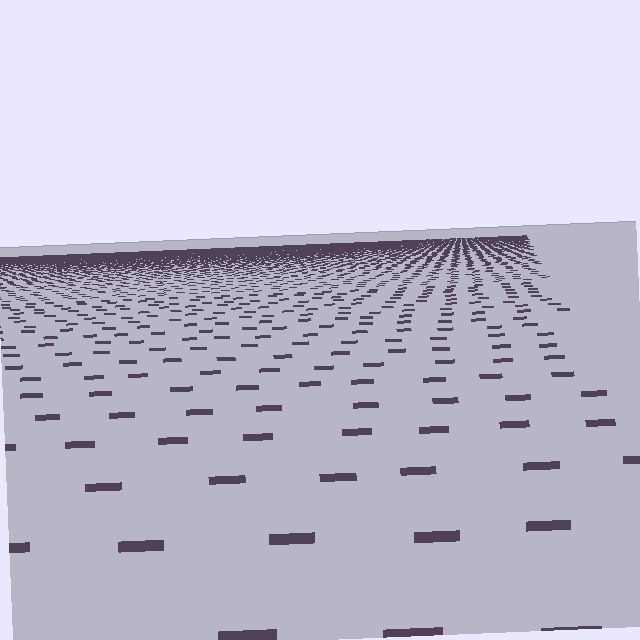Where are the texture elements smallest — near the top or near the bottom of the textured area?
Near the top.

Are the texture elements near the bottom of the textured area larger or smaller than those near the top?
Larger. Near the bottom, elements are closer to the viewer and appear at a bigger on-screen size.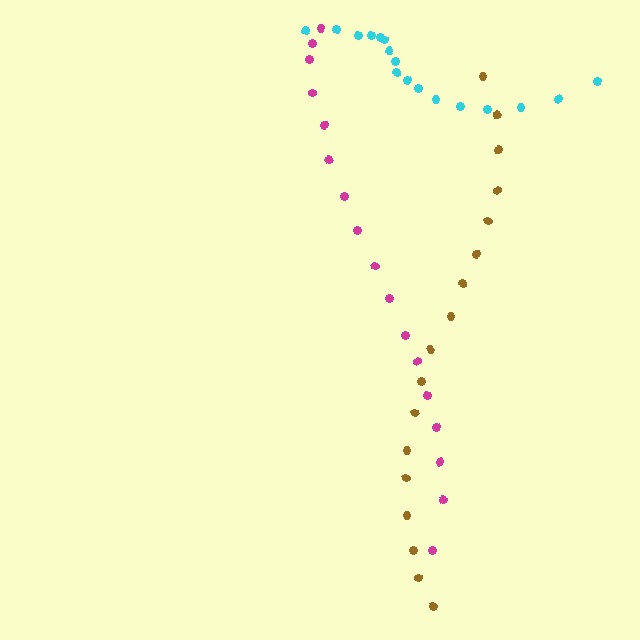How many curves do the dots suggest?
There are 3 distinct paths.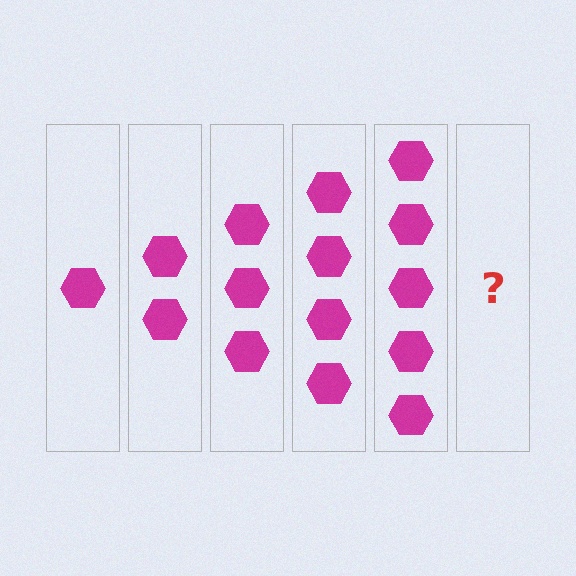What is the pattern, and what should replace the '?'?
The pattern is that each step adds one more hexagon. The '?' should be 6 hexagons.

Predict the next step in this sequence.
The next step is 6 hexagons.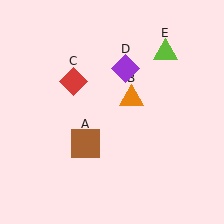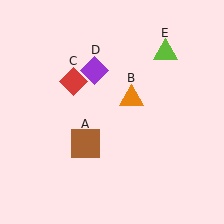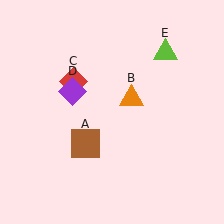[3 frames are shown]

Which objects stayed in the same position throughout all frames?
Brown square (object A) and orange triangle (object B) and red diamond (object C) and lime triangle (object E) remained stationary.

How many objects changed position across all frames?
1 object changed position: purple diamond (object D).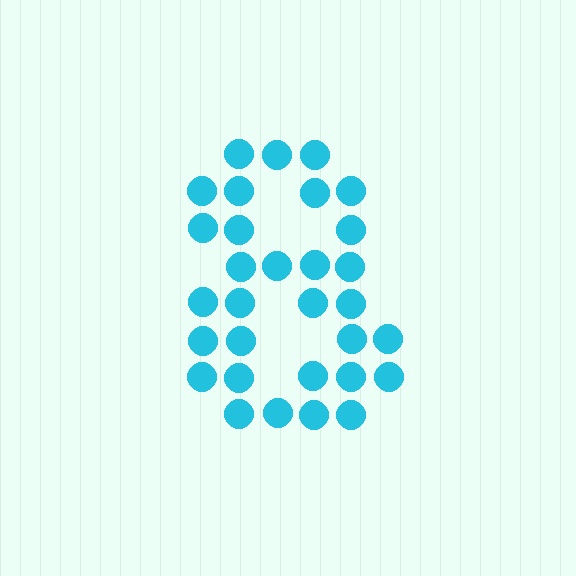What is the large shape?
The large shape is the digit 8.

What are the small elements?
The small elements are circles.